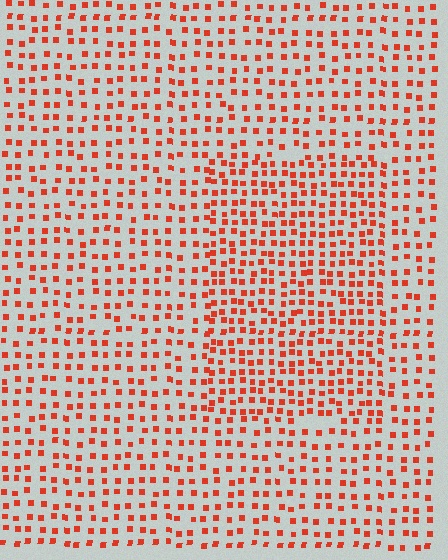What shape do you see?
I see a rectangle.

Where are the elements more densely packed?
The elements are more densely packed inside the rectangle boundary.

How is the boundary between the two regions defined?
The boundary is defined by a change in element density (approximately 1.6x ratio). All elements are the same color, size, and shape.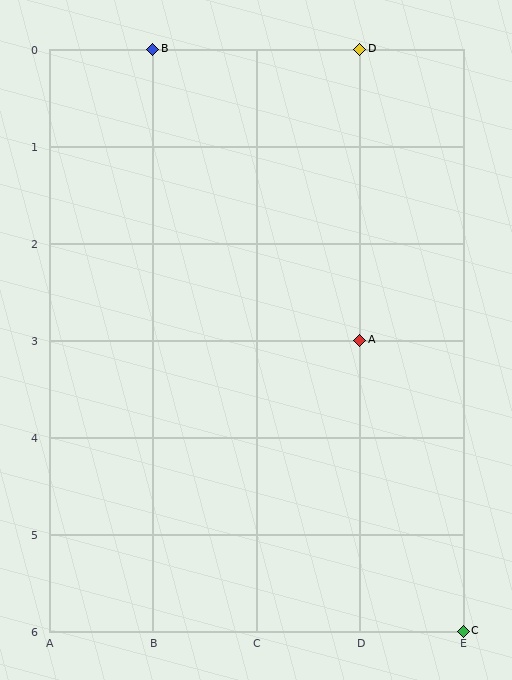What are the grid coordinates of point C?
Point C is at grid coordinates (E, 6).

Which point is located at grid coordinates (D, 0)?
Point D is at (D, 0).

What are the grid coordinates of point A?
Point A is at grid coordinates (D, 3).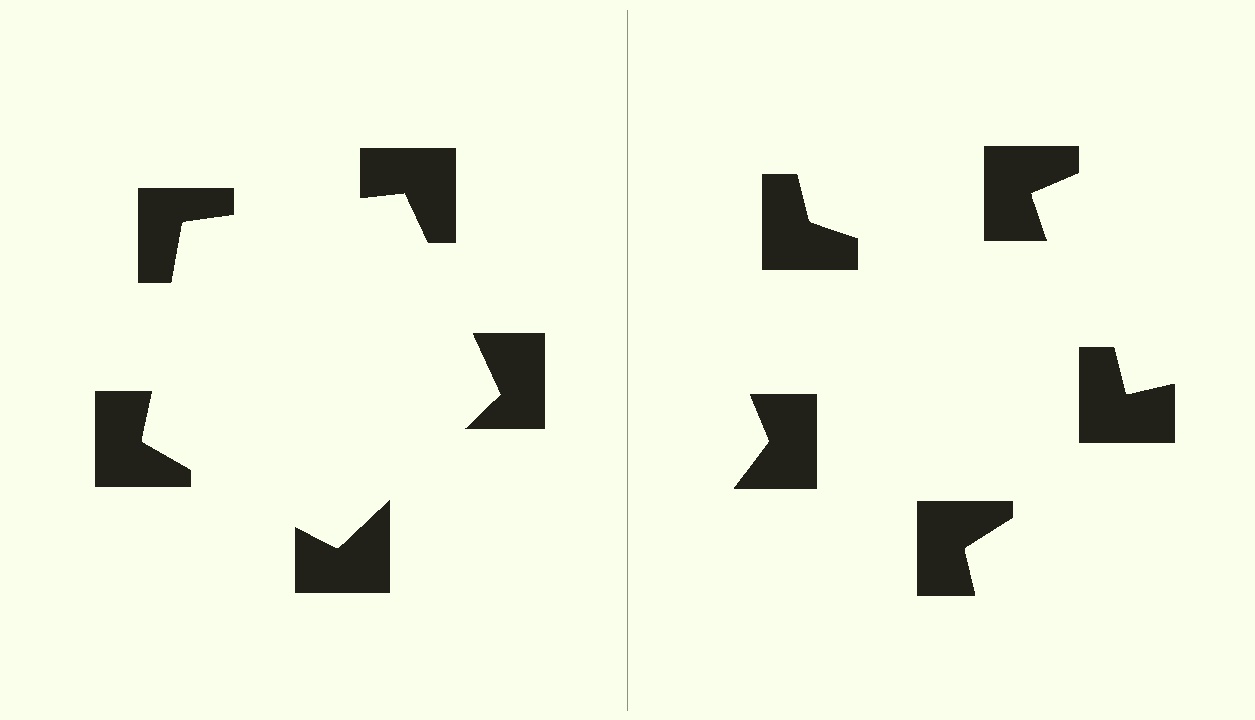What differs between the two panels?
The notched squares are positioned identically on both sides; only the wedge orientations differ. On the left they align to a pentagon; on the right they are misaligned.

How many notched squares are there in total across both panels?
10 — 5 on each side.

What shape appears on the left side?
An illusory pentagon.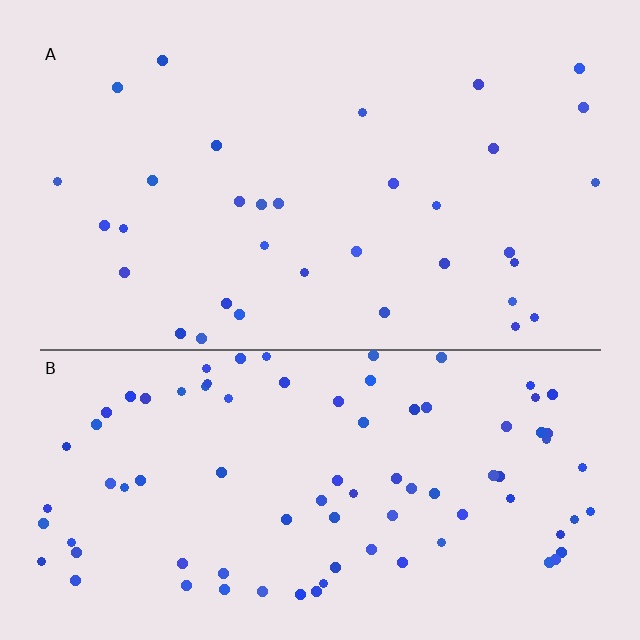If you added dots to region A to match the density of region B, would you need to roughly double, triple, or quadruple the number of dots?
Approximately triple.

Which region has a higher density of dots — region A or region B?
B (the bottom).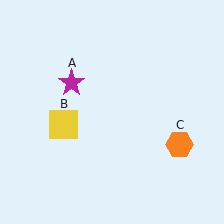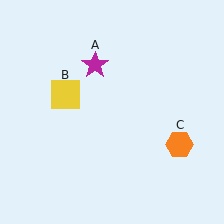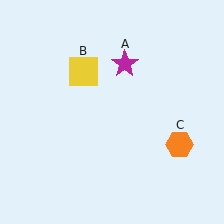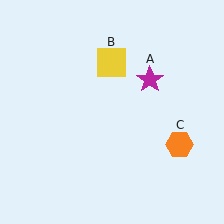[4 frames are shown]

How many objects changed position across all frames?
2 objects changed position: magenta star (object A), yellow square (object B).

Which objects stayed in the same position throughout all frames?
Orange hexagon (object C) remained stationary.